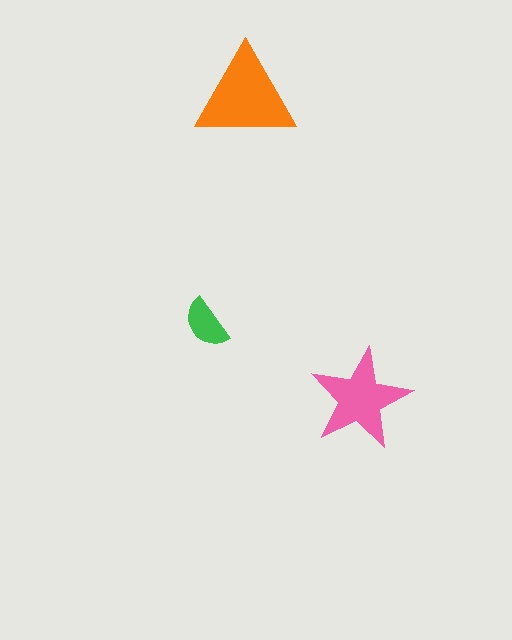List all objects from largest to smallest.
The orange triangle, the pink star, the green semicircle.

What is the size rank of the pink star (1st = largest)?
2nd.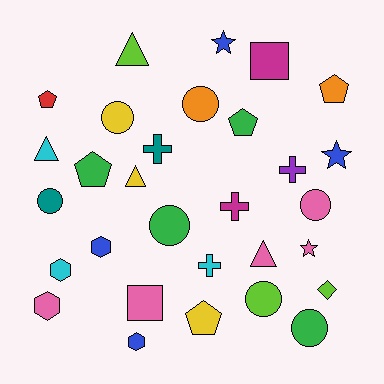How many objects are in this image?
There are 30 objects.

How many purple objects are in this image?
There is 1 purple object.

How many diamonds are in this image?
There is 1 diamond.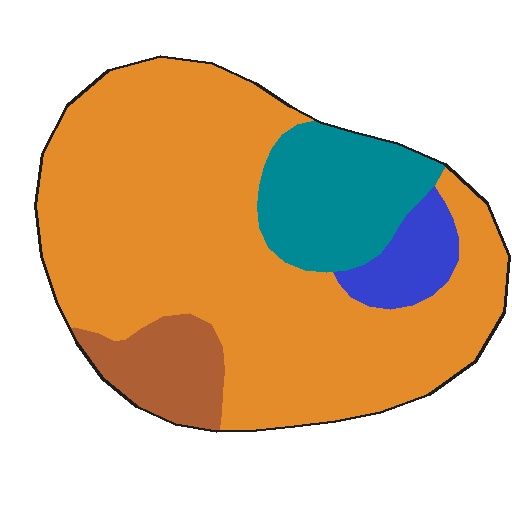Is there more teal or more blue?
Teal.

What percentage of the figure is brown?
Brown covers about 10% of the figure.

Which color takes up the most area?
Orange, at roughly 70%.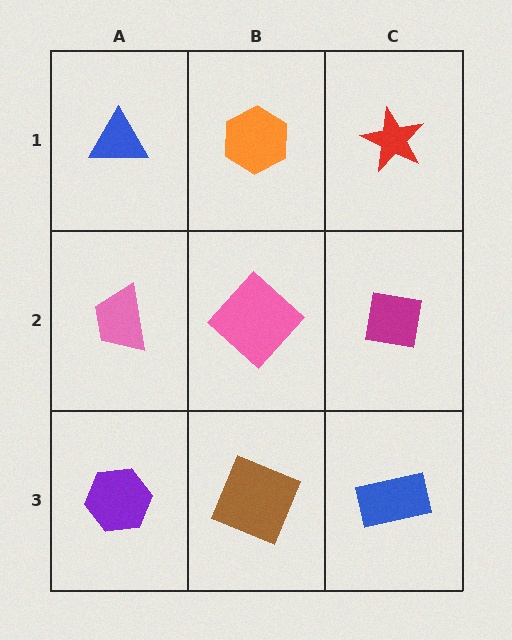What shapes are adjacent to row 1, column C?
A magenta square (row 2, column C), an orange hexagon (row 1, column B).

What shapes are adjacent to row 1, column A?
A pink trapezoid (row 2, column A), an orange hexagon (row 1, column B).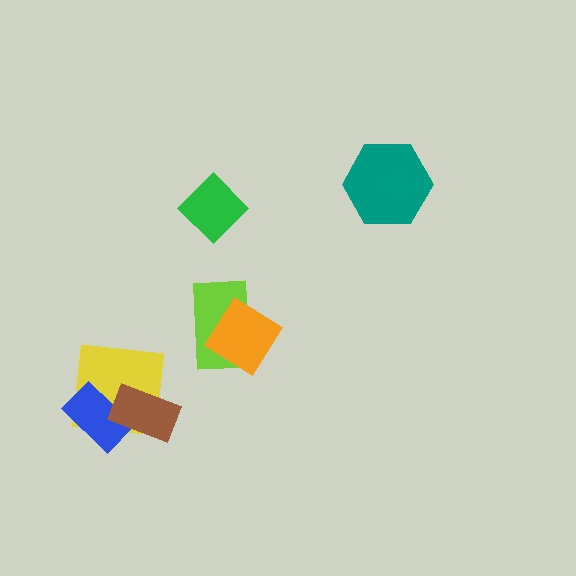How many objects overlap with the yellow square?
2 objects overlap with the yellow square.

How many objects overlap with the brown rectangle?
2 objects overlap with the brown rectangle.